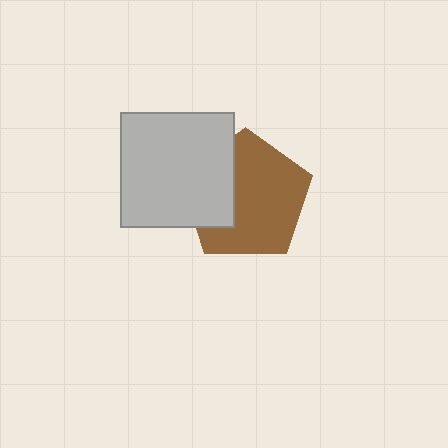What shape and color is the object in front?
The object in front is a light gray square.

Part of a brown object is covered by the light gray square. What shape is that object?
It is a pentagon.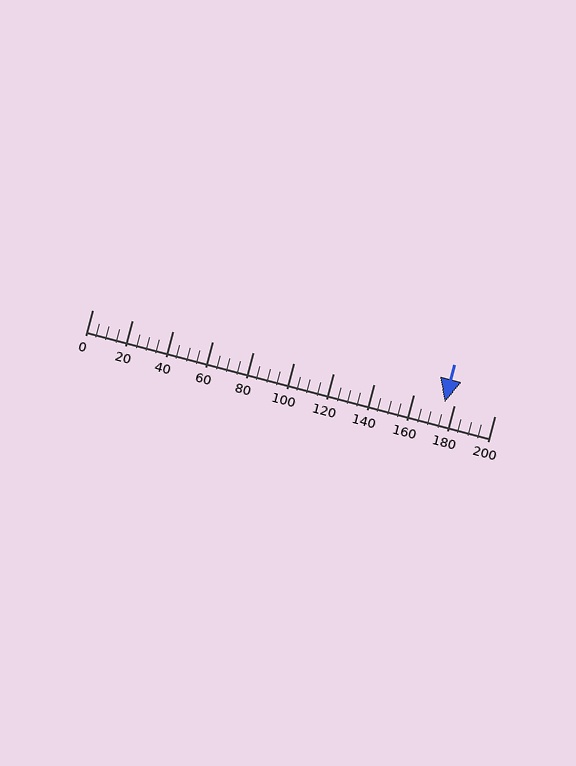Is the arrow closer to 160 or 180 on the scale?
The arrow is closer to 180.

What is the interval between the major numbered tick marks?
The major tick marks are spaced 20 units apart.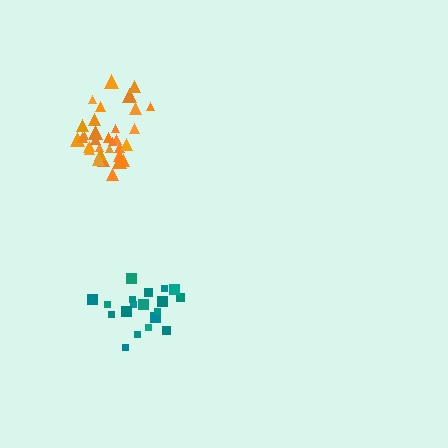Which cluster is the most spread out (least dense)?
Teal.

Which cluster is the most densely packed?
Orange.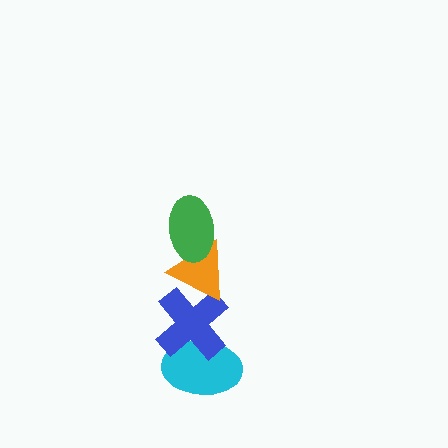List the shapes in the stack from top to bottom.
From top to bottom: the green ellipse, the orange triangle, the blue cross, the cyan ellipse.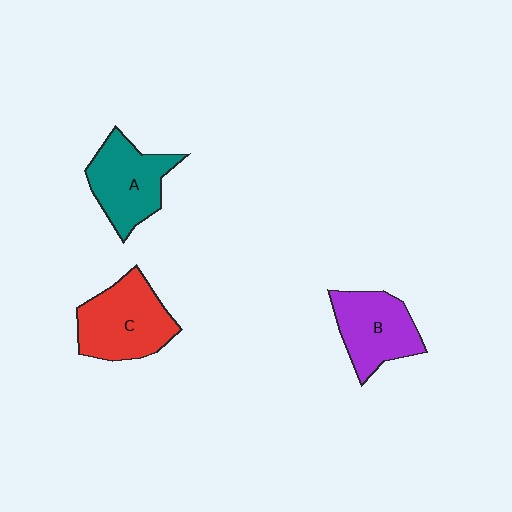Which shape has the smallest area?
Shape B (purple).